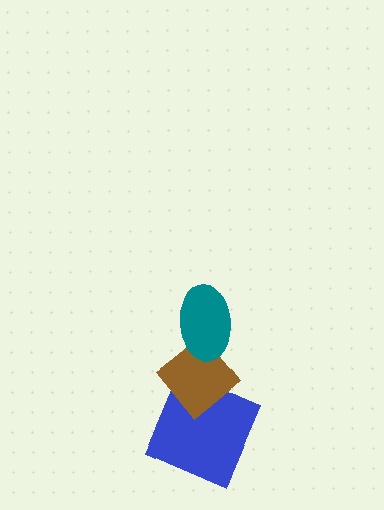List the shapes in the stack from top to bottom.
From top to bottom: the teal ellipse, the brown diamond, the blue square.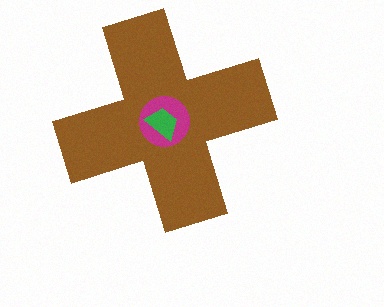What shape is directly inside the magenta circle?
The green trapezoid.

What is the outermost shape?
The brown cross.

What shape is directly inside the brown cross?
The magenta circle.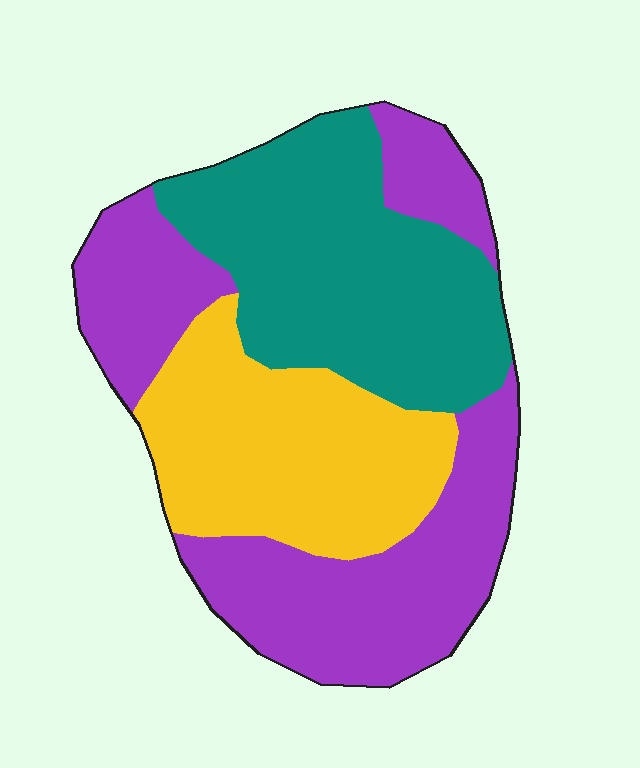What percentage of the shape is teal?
Teal takes up about one third (1/3) of the shape.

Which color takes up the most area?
Purple, at roughly 40%.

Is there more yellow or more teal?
Teal.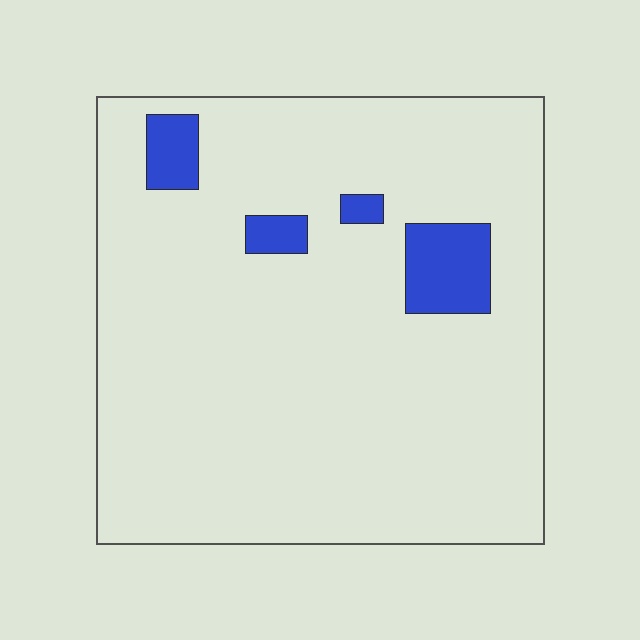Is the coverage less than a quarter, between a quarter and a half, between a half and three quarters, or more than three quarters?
Less than a quarter.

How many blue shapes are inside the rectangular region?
4.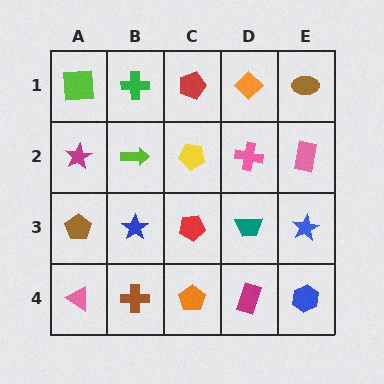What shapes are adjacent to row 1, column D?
A pink cross (row 2, column D), a red pentagon (row 1, column C), a brown ellipse (row 1, column E).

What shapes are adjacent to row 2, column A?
A lime square (row 1, column A), a brown pentagon (row 3, column A), a lime arrow (row 2, column B).